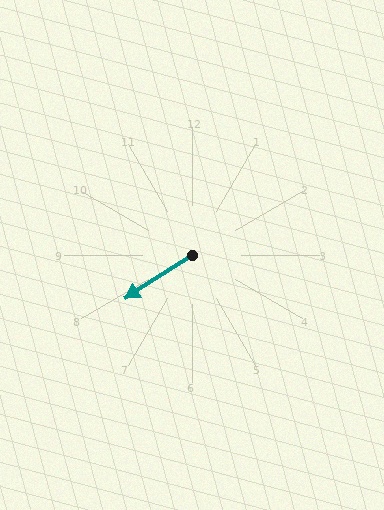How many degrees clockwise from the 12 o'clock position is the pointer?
Approximately 237 degrees.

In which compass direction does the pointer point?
Southwest.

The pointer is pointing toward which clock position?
Roughly 8 o'clock.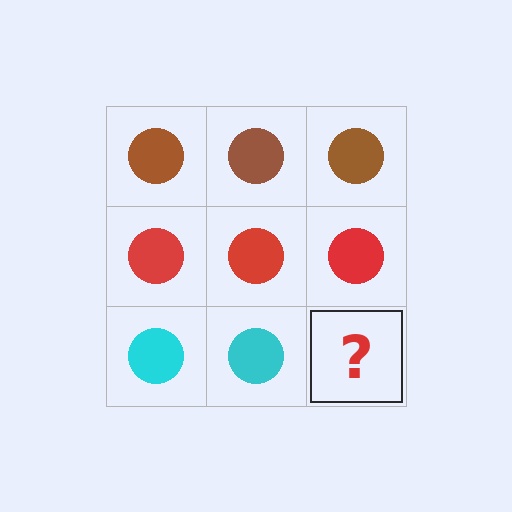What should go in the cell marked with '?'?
The missing cell should contain a cyan circle.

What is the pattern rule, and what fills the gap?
The rule is that each row has a consistent color. The gap should be filled with a cyan circle.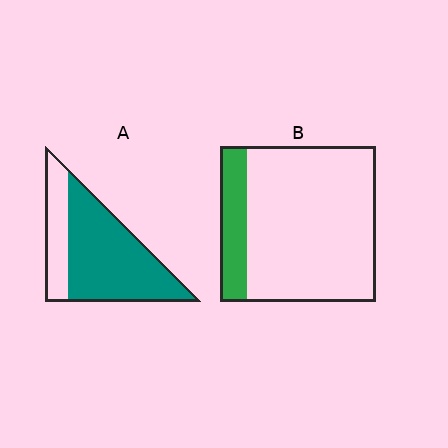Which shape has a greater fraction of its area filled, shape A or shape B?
Shape A.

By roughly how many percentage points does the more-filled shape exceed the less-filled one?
By roughly 55 percentage points (A over B).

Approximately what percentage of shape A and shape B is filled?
A is approximately 75% and B is approximately 15%.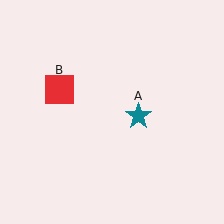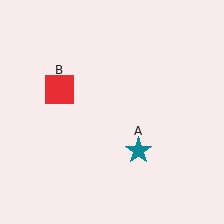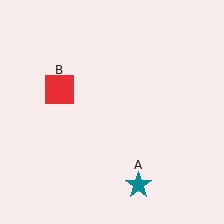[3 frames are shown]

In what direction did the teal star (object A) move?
The teal star (object A) moved down.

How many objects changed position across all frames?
1 object changed position: teal star (object A).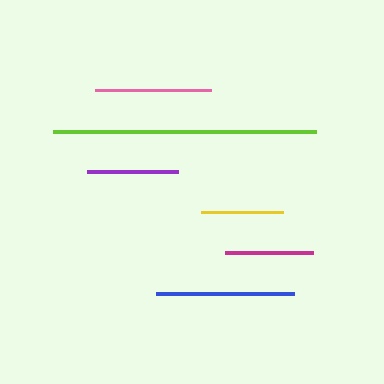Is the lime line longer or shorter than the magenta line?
The lime line is longer than the magenta line.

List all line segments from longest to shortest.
From longest to shortest: lime, blue, pink, purple, magenta, yellow.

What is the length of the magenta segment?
The magenta segment is approximately 88 pixels long.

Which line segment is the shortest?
The yellow line is the shortest at approximately 81 pixels.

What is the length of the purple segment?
The purple segment is approximately 91 pixels long.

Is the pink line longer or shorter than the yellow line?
The pink line is longer than the yellow line.